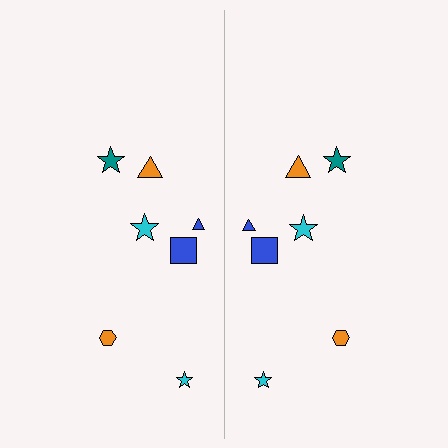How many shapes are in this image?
There are 14 shapes in this image.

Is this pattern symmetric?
Yes, this pattern has bilateral (reflection) symmetry.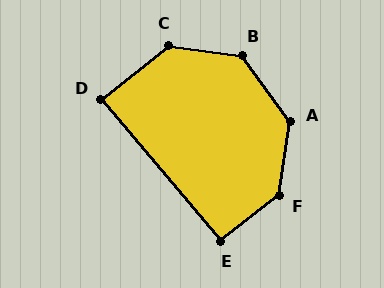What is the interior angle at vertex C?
Approximately 133 degrees (obtuse).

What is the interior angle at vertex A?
Approximately 135 degrees (obtuse).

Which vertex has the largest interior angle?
F, at approximately 137 degrees.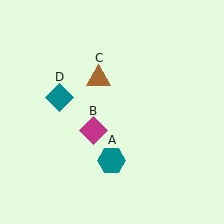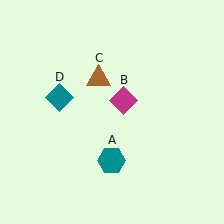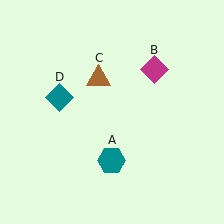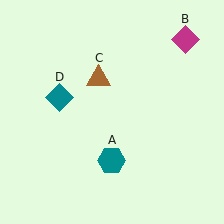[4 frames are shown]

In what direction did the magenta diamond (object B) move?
The magenta diamond (object B) moved up and to the right.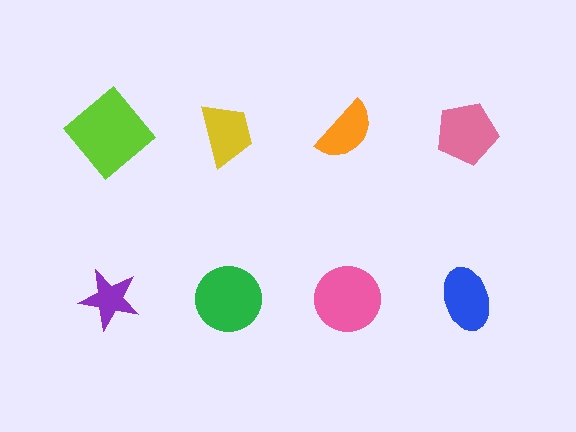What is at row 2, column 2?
A green circle.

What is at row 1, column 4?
A pink pentagon.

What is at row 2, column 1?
A purple star.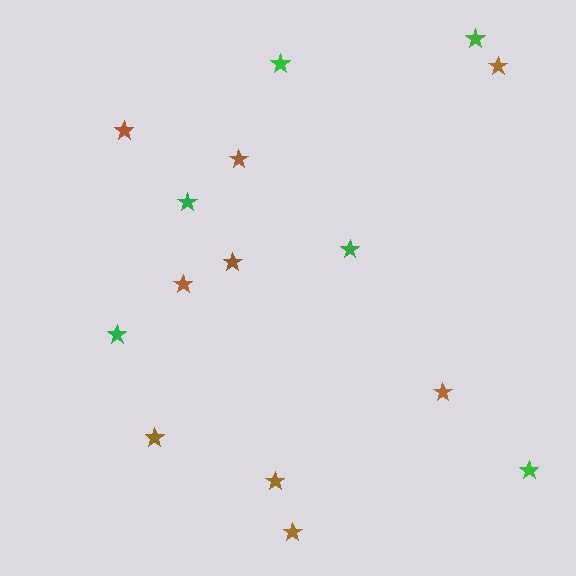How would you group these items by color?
There are 2 groups: one group of green stars (6) and one group of brown stars (9).